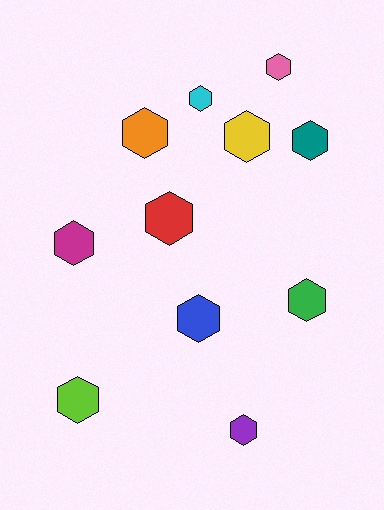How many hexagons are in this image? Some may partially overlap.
There are 11 hexagons.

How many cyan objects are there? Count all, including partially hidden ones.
There is 1 cyan object.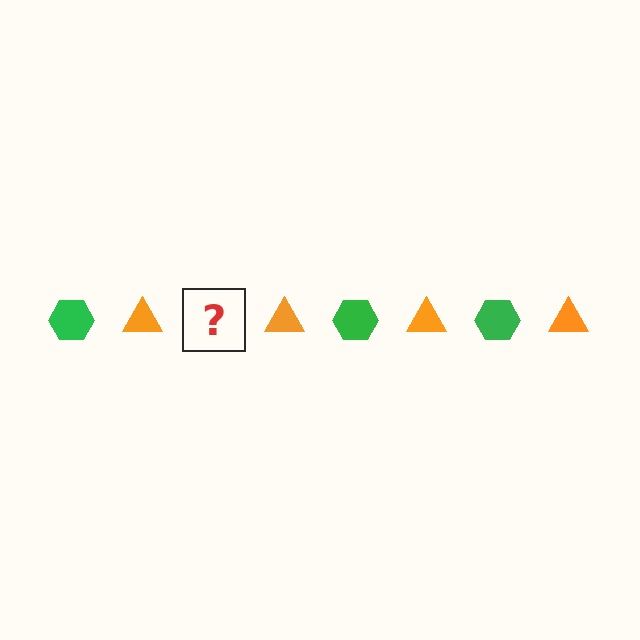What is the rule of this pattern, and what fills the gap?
The rule is that the pattern alternates between green hexagon and orange triangle. The gap should be filled with a green hexagon.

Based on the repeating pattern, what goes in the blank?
The blank should be a green hexagon.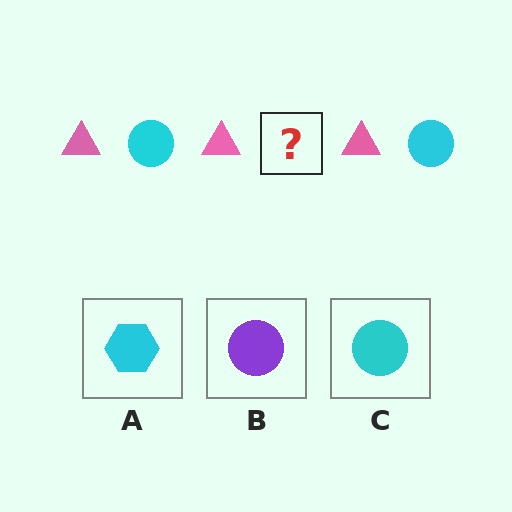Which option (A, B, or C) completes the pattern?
C.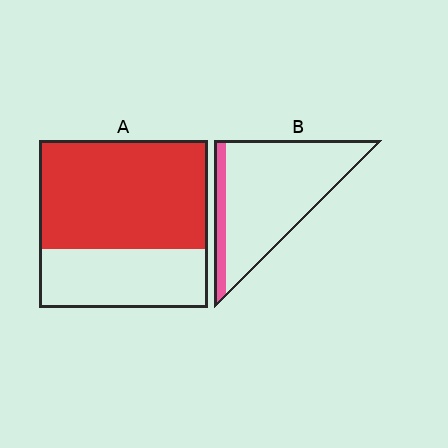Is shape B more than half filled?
No.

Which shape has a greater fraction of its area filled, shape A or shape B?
Shape A.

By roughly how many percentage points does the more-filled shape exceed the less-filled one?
By roughly 50 percentage points (A over B).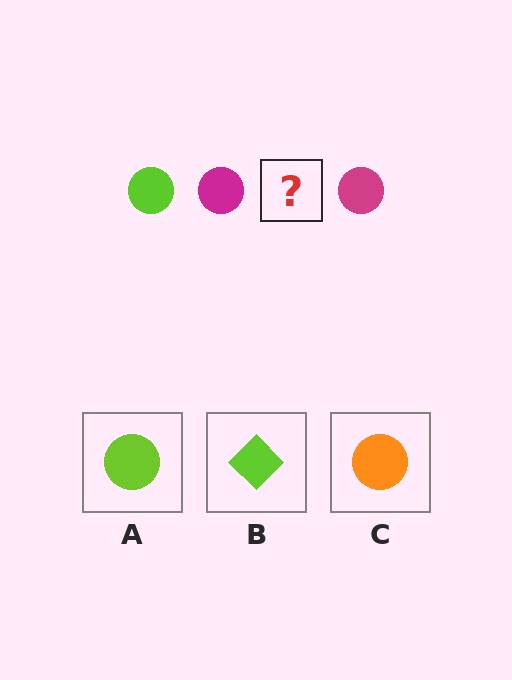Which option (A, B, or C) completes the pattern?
A.